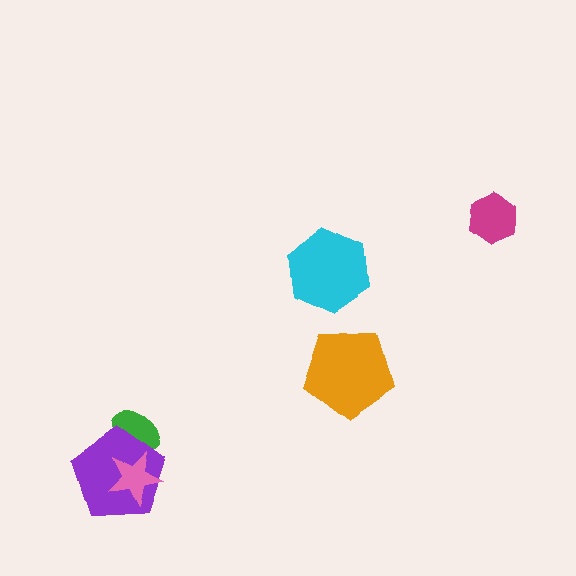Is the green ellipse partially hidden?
Yes, it is partially covered by another shape.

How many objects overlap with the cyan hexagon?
0 objects overlap with the cyan hexagon.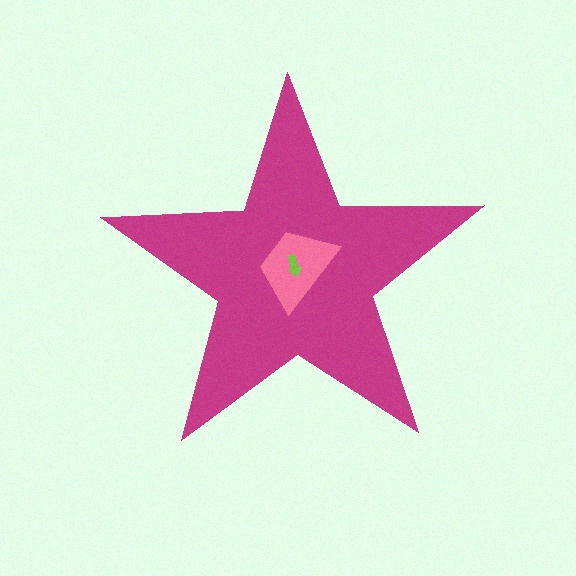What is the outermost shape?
The magenta star.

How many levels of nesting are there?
3.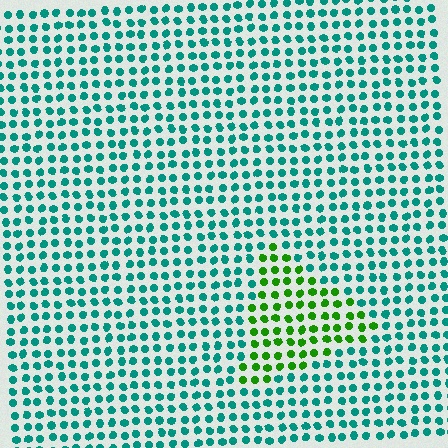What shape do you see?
I see a triangle.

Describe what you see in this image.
The image is filled with small teal elements in a uniform arrangement. A triangle-shaped region is visible where the elements are tinted to a slightly different hue, forming a subtle color boundary.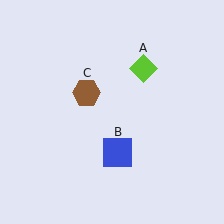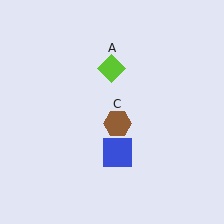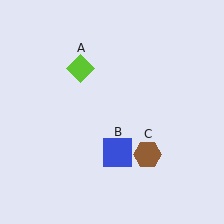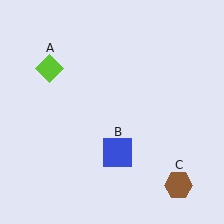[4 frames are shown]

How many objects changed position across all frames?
2 objects changed position: lime diamond (object A), brown hexagon (object C).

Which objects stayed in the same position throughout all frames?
Blue square (object B) remained stationary.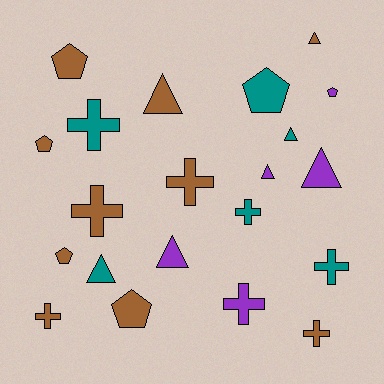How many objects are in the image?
There are 21 objects.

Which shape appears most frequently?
Cross, with 8 objects.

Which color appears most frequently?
Brown, with 10 objects.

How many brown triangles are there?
There are 2 brown triangles.